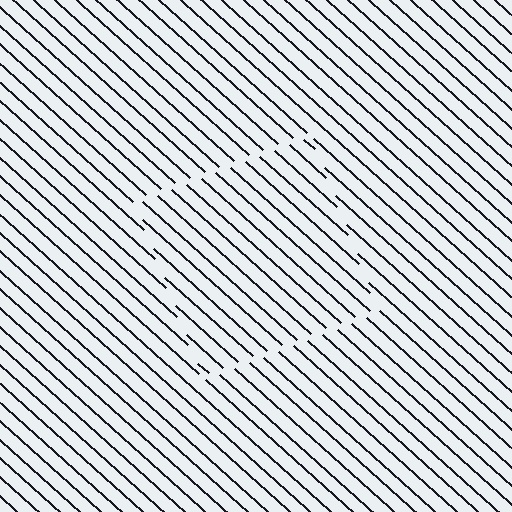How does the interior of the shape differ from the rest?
The interior of the shape contains the same grating, shifted by half a period — the contour is defined by the phase discontinuity where line-ends from the inner and outer gratings abut.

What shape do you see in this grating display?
An illusory square. The interior of the shape contains the same grating, shifted by half a period — the contour is defined by the phase discontinuity where line-ends from the inner and outer gratings abut.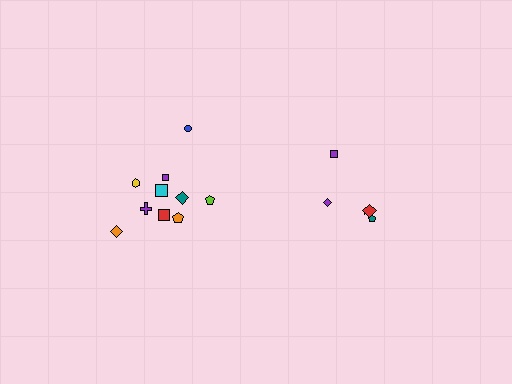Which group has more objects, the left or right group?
The left group.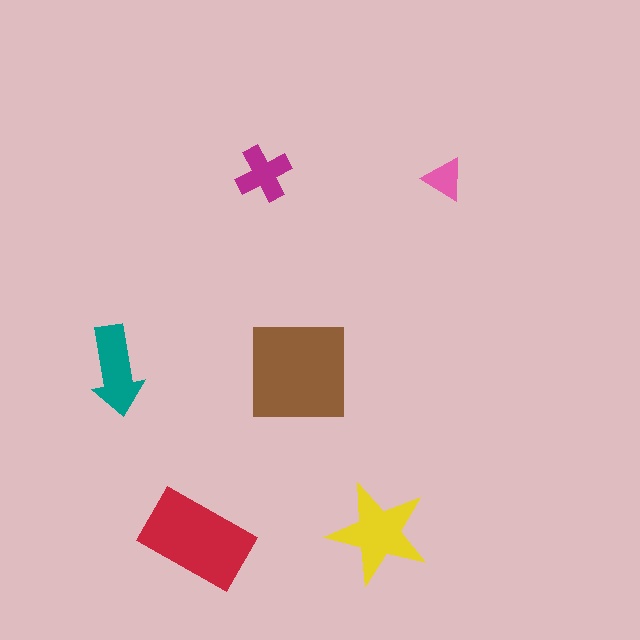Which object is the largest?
The brown square.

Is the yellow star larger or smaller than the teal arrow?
Larger.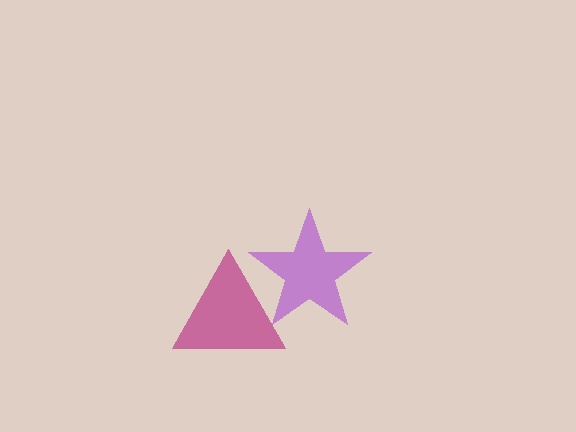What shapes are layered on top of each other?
The layered shapes are: a purple star, a magenta triangle.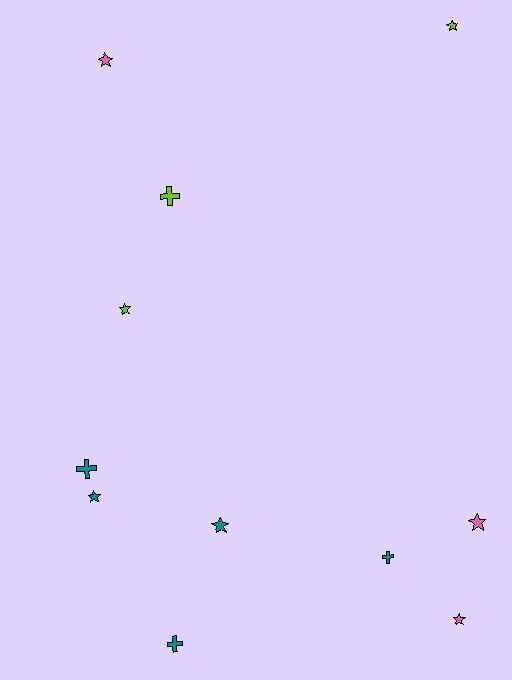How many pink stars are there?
There are 3 pink stars.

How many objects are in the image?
There are 11 objects.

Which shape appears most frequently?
Star, with 7 objects.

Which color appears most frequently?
Teal, with 5 objects.